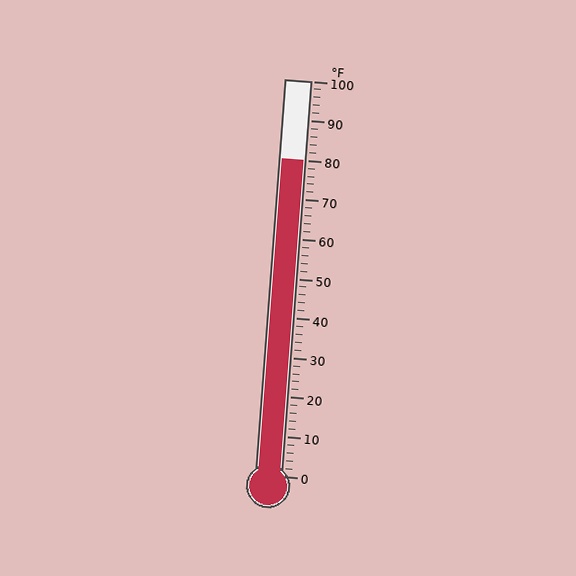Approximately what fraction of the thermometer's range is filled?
The thermometer is filled to approximately 80% of its range.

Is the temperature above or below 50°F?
The temperature is above 50°F.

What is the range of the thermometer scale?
The thermometer scale ranges from 0°F to 100°F.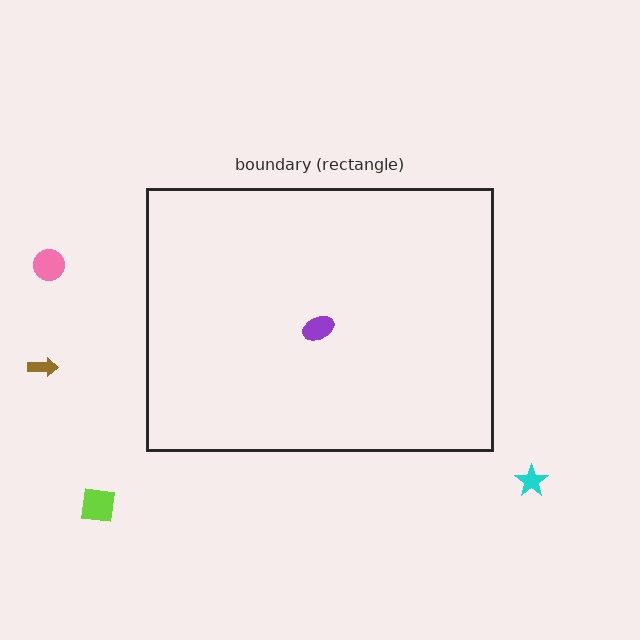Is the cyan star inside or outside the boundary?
Outside.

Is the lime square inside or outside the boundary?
Outside.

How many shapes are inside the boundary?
1 inside, 4 outside.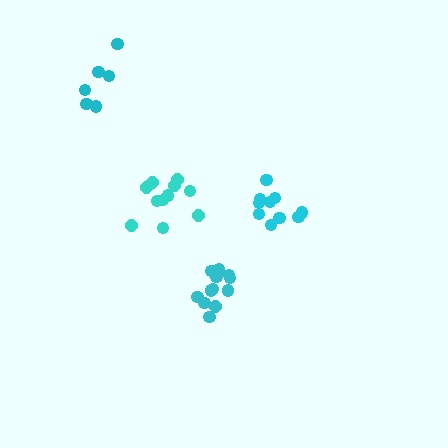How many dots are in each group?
Group 1: 10 dots, Group 2: 6 dots, Group 3: 12 dots, Group 4: 11 dots (39 total).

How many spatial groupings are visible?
There are 4 spatial groupings.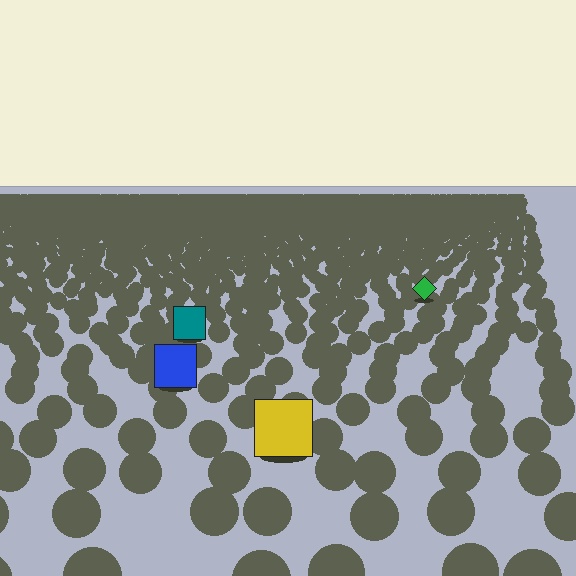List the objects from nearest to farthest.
From nearest to farthest: the yellow square, the blue square, the teal square, the green diamond.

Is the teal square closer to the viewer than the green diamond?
Yes. The teal square is closer — you can tell from the texture gradient: the ground texture is coarser near it.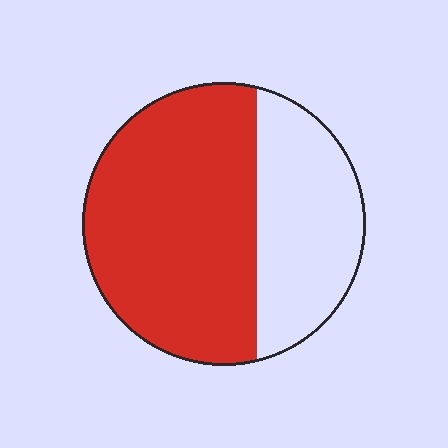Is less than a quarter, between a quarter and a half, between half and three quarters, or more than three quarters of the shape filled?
Between half and three quarters.